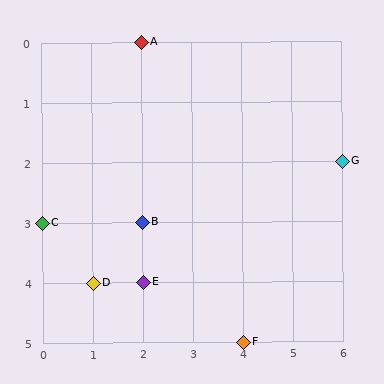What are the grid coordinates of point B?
Point B is at grid coordinates (2, 3).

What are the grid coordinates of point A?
Point A is at grid coordinates (2, 0).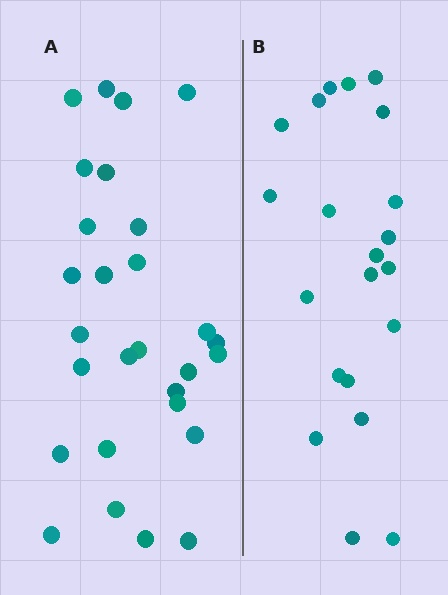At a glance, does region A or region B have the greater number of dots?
Region A (the left region) has more dots.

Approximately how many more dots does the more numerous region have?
Region A has roughly 8 or so more dots than region B.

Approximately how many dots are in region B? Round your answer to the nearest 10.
About 20 dots. (The exact count is 21, which rounds to 20.)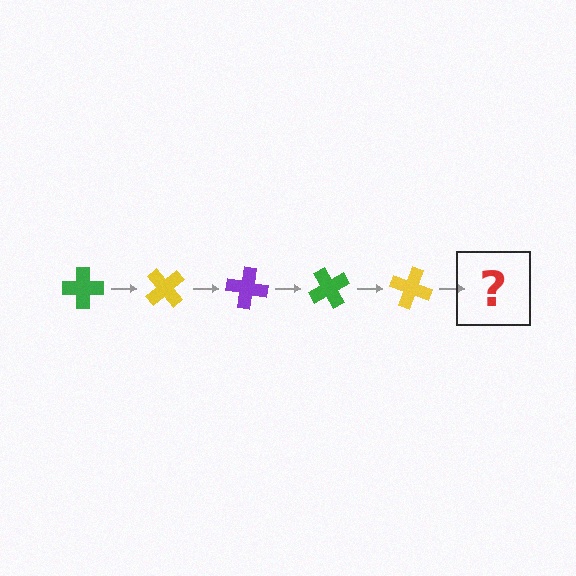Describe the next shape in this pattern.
It should be a purple cross, rotated 250 degrees from the start.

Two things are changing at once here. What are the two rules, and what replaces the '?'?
The two rules are that it rotates 50 degrees each step and the color cycles through green, yellow, and purple. The '?' should be a purple cross, rotated 250 degrees from the start.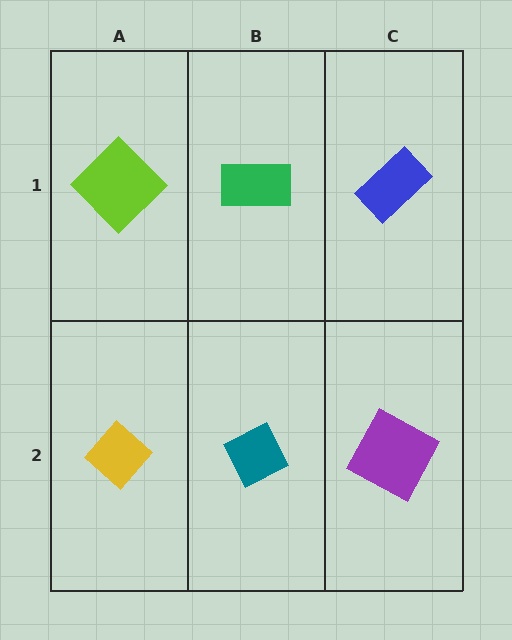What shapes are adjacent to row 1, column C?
A purple square (row 2, column C), a green rectangle (row 1, column B).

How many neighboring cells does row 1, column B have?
3.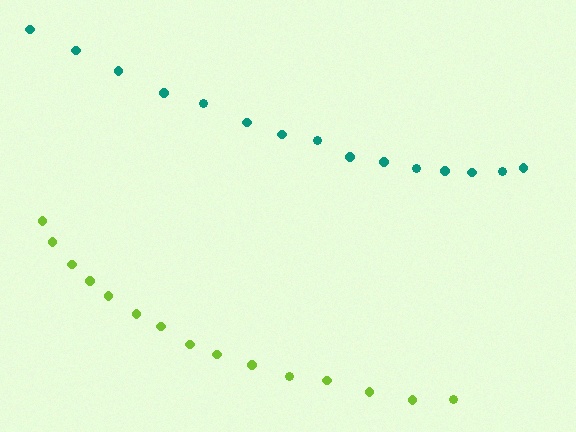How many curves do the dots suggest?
There are 2 distinct paths.